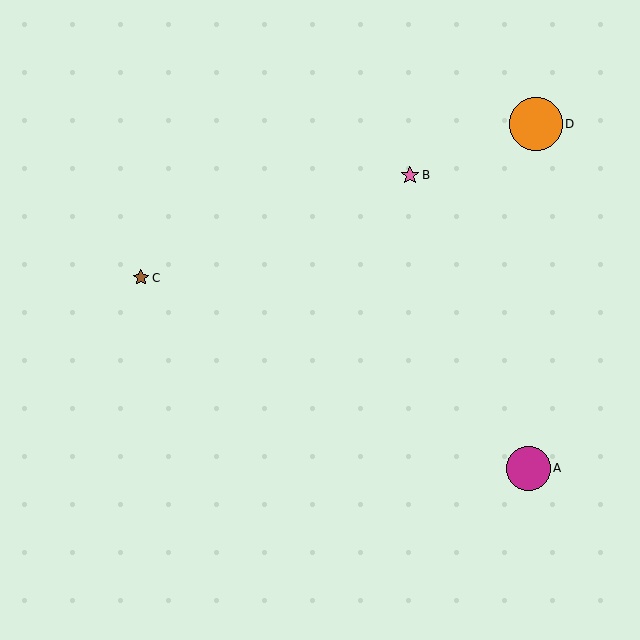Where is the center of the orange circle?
The center of the orange circle is at (536, 124).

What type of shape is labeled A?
Shape A is a magenta circle.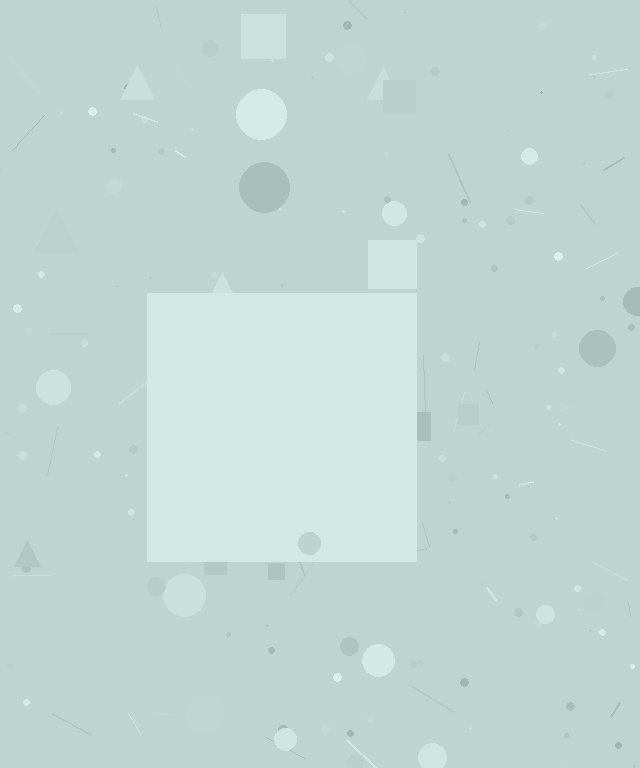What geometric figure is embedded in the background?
A square is embedded in the background.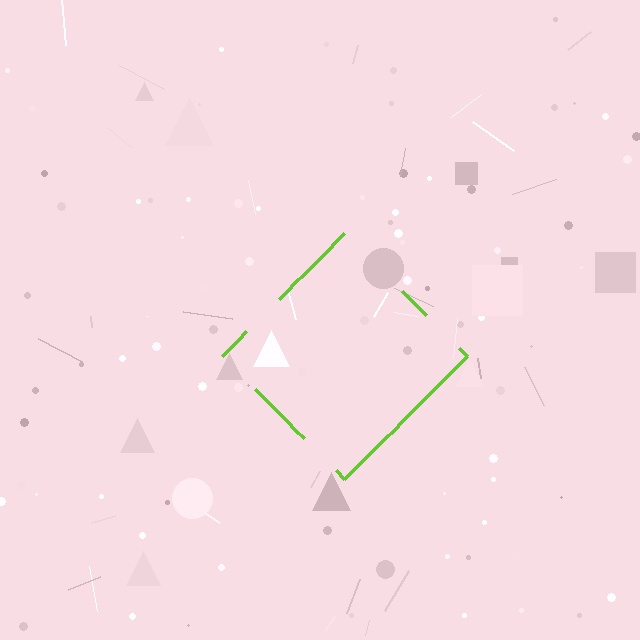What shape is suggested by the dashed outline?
The dashed outline suggests a diamond.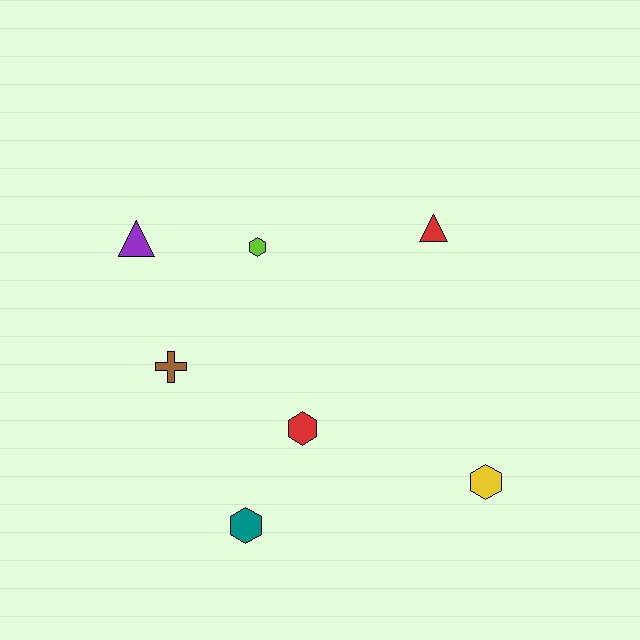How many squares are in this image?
There are no squares.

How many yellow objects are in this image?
There is 1 yellow object.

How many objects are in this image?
There are 7 objects.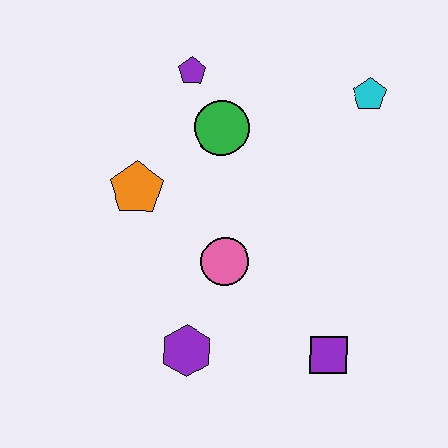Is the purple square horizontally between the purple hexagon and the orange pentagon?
No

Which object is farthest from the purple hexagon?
The cyan pentagon is farthest from the purple hexagon.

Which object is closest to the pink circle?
The purple hexagon is closest to the pink circle.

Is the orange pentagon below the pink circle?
No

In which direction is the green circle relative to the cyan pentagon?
The green circle is to the left of the cyan pentagon.